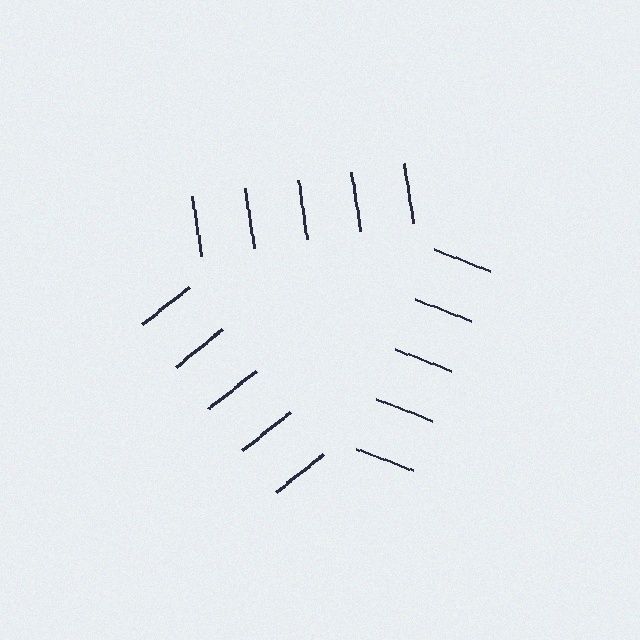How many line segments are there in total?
15 — 5 along each of the 3 edges.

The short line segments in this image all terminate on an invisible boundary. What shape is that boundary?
An illusory triangle — the line segments terminate on its edges but no continuous stroke is drawn.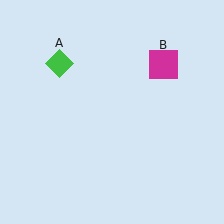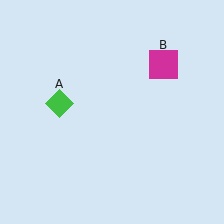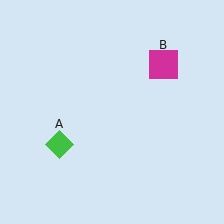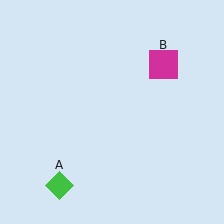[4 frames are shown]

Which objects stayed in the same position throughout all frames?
Magenta square (object B) remained stationary.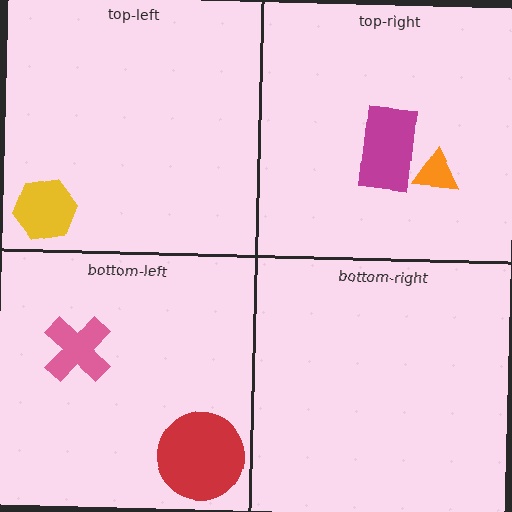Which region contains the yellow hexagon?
The top-left region.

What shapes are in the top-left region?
The yellow hexagon.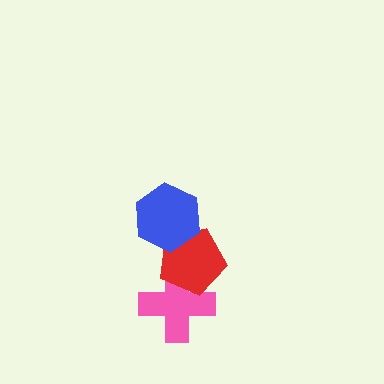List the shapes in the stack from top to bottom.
From top to bottom: the blue hexagon, the red pentagon, the pink cross.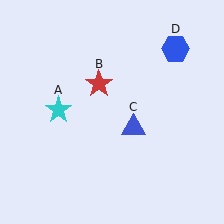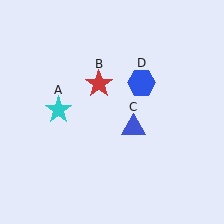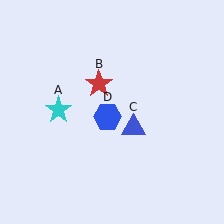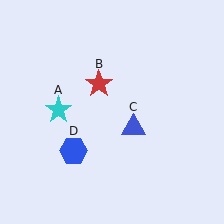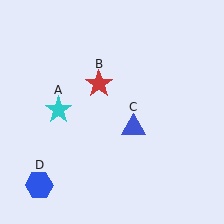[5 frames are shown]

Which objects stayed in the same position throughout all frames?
Cyan star (object A) and red star (object B) and blue triangle (object C) remained stationary.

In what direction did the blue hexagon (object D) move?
The blue hexagon (object D) moved down and to the left.